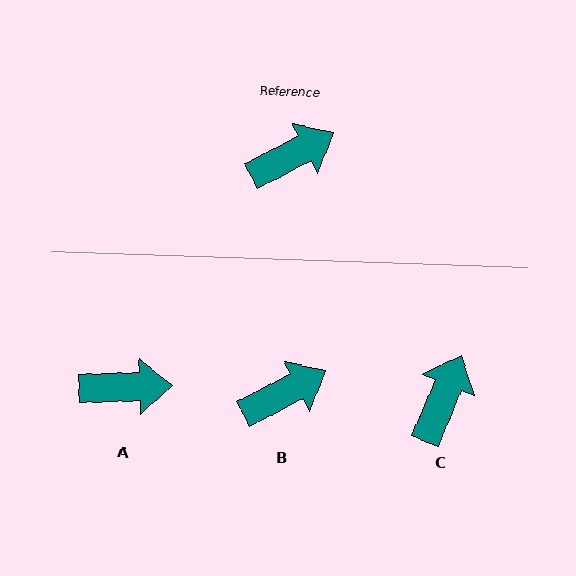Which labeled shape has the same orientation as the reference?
B.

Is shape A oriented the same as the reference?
No, it is off by about 26 degrees.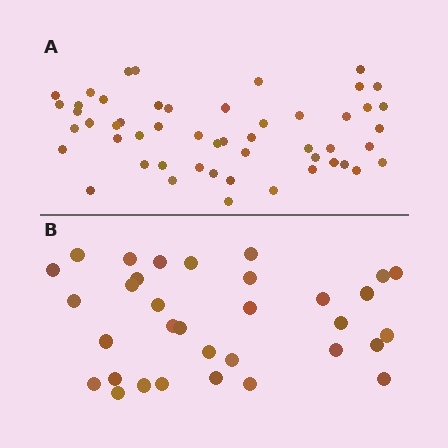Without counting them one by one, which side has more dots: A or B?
Region A (the top region) has more dots.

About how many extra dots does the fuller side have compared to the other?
Region A has approximately 20 more dots than region B.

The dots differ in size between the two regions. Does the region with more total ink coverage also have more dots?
No. Region B has more total ink coverage because its dots are larger, but region A actually contains more individual dots. Total area can be misleading — the number of items is what matters here.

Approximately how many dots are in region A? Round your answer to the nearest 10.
About 50 dots. (The exact count is 52, which rounds to 50.)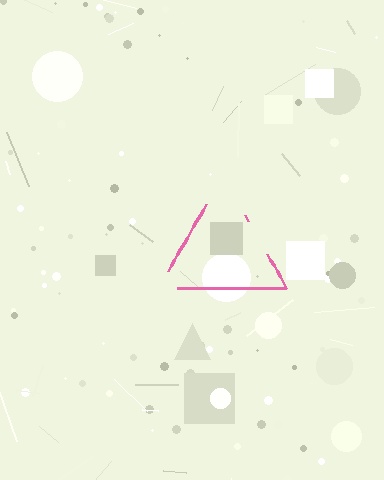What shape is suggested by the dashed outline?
The dashed outline suggests a triangle.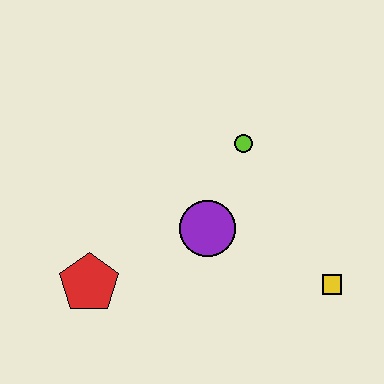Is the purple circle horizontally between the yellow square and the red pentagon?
Yes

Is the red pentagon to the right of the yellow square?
No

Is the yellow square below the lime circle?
Yes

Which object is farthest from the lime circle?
The red pentagon is farthest from the lime circle.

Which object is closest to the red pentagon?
The purple circle is closest to the red pentagon.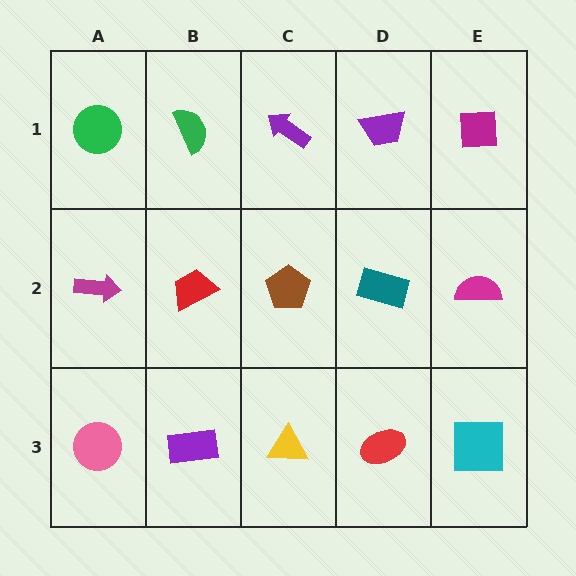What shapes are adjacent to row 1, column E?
A magenta semicircle (row 2, column E), a purple trapezoid (row 1, column D).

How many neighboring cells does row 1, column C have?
3.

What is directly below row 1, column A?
A magenta arrow.